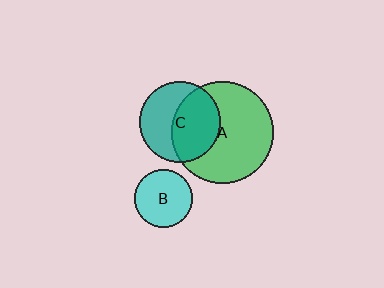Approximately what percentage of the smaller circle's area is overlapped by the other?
Approximately 55%.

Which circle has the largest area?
Circle A (green).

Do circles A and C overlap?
Yes.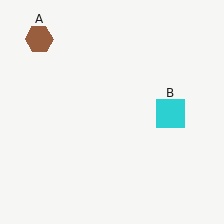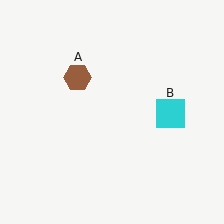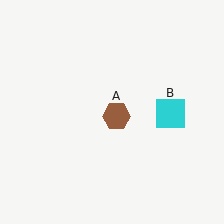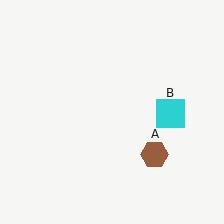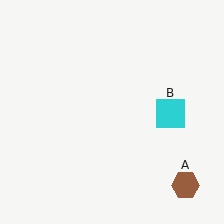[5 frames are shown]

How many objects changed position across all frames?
1 object changed position: brown hexagon (object A).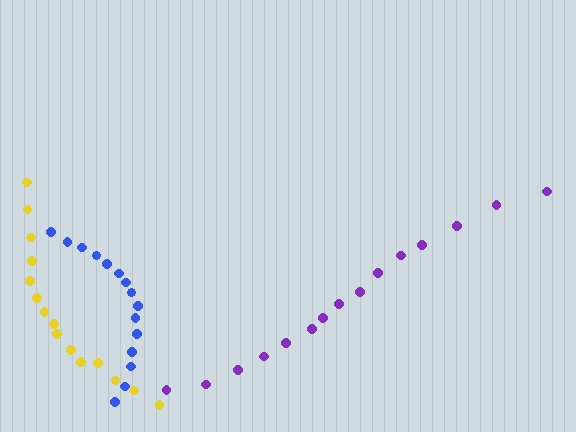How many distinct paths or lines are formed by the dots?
There are 3 distinct paths.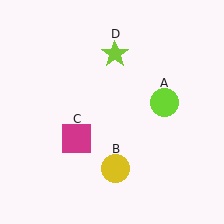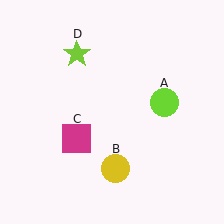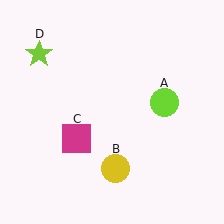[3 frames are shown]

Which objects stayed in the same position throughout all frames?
Lime circle (object A) and yellow circle (object B) and magenta square (object C) remained stationary.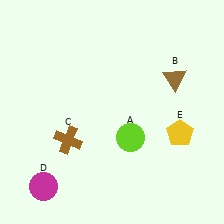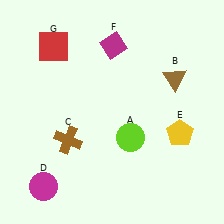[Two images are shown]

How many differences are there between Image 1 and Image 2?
There are 2 differences between the two images.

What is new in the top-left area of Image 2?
A red square (G) was added in the top-left area of Image 2.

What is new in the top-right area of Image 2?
A magenta diamond (F) was added in the top-right area of Image 2.